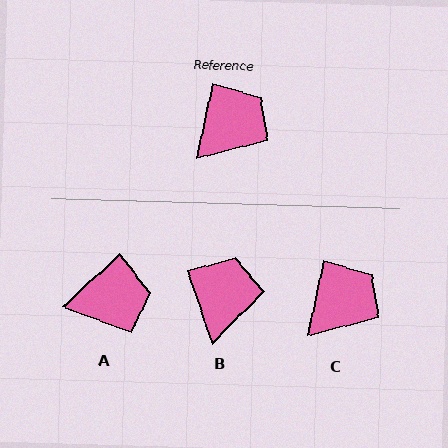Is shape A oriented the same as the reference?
No, it is off by about 35 degrees.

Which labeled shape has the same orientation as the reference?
C.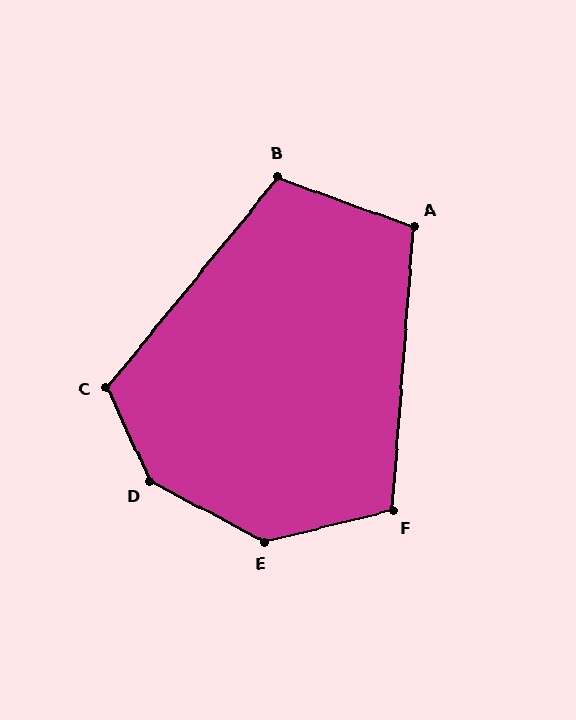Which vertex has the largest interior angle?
D, at approximately 143 degrees.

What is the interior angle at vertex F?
Approximately 108 degrees (obtuse).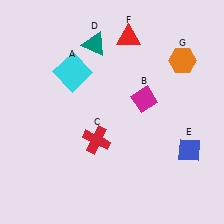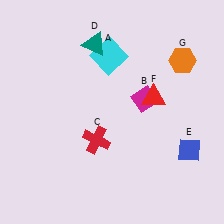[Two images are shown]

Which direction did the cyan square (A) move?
The cyan square (A) moved right.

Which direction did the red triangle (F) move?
The red triangle (F) moved down.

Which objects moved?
The objects that moved are: the cyan square (A), the red triangle (F).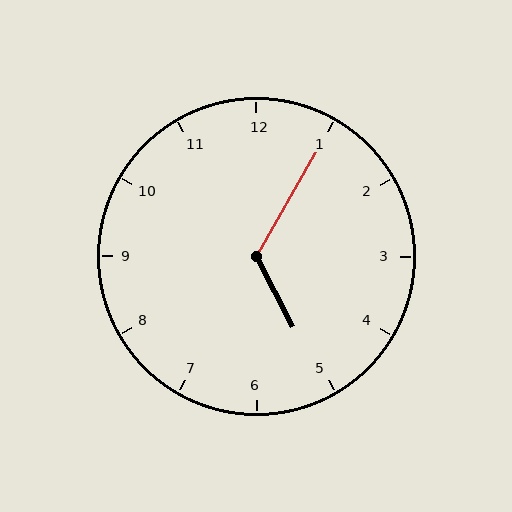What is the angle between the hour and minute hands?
Approximately 122 degrees.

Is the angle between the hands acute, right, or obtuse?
It is obtuse.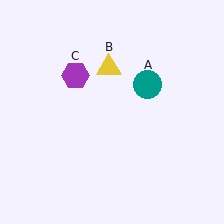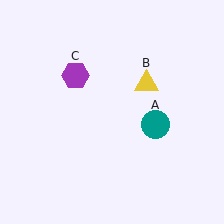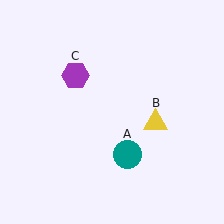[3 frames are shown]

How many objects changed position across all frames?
2 objects changed position: teal circle (object A), yellow triangle (object B).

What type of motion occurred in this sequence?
The teal circle (object A), yellow triangle (object B) rotated clockwise around the center of the scene.